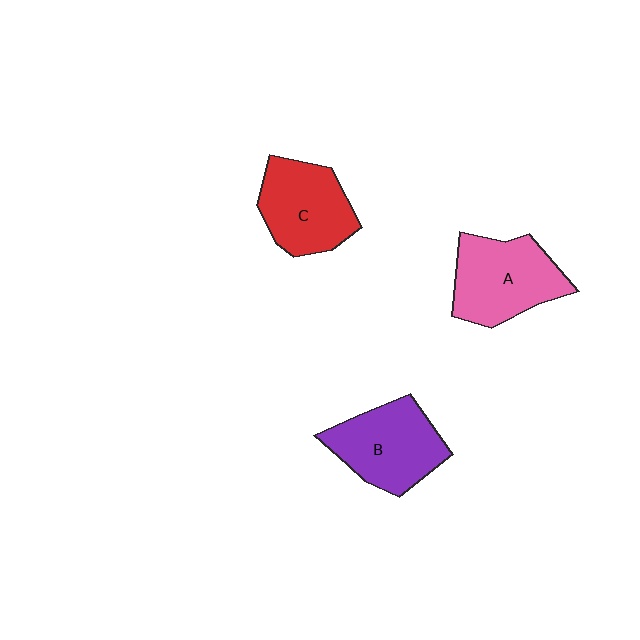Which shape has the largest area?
Shape A (pink).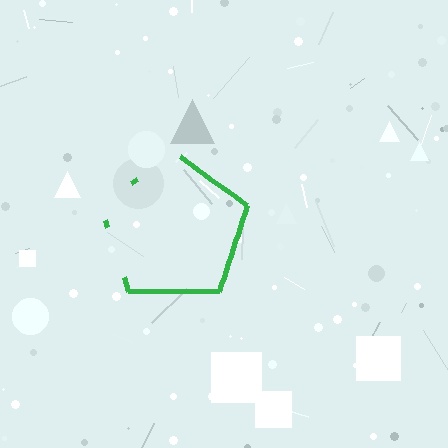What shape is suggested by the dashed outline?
The dashed outline suggests a pentagon.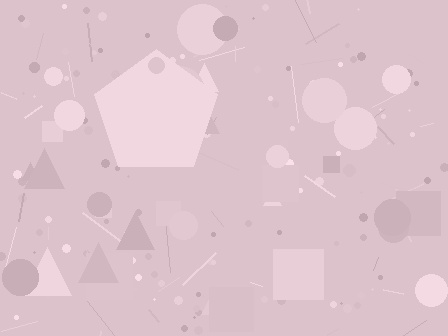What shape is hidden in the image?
A pentagon is hidden in the image.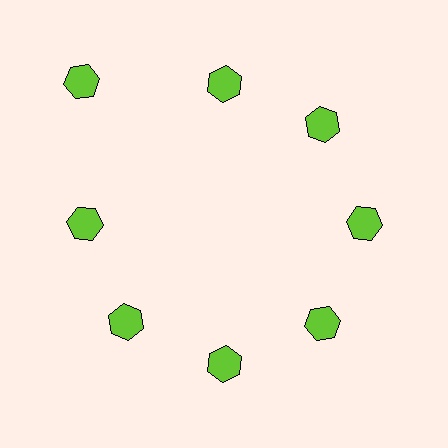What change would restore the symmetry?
The symmetry would be restored by moving it inward, back onto the ring so that all 8 hexagons sit at equal angles and equal distance from the center.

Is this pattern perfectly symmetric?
No. The 8 lime hexagons are arranged in a ring, but one element near the 10 o'clock position is pushed outward from the center, breaking the 8-fold rotational symmetry.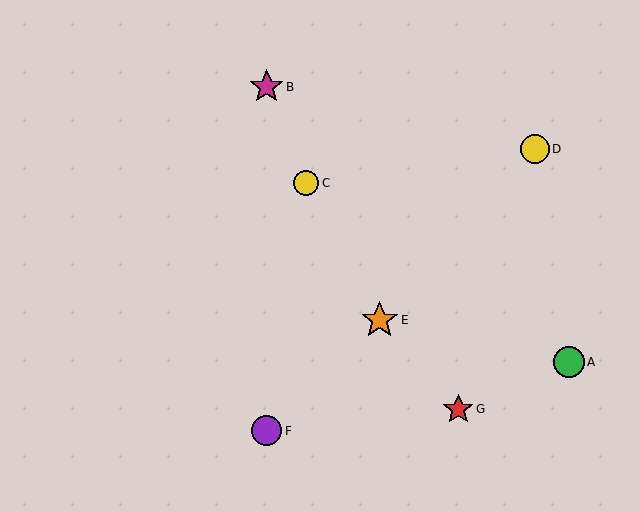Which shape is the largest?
The orange star (labeled E) is the largest.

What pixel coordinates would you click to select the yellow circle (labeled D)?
Click at (535, 149) to select the yellow circle D.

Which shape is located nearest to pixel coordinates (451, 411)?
The red star (labeled G) at (458, 409) is nearest to that location.